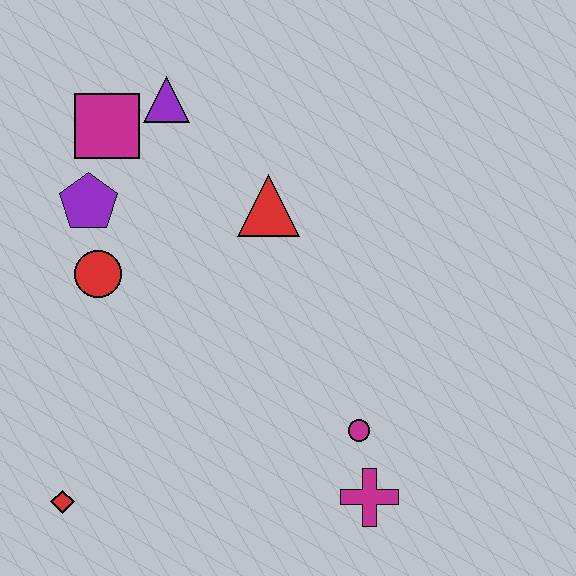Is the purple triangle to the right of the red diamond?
Yes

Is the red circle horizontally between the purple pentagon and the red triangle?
Yes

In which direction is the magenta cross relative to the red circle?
The magenta cross is to the right of the red circle.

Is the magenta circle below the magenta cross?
No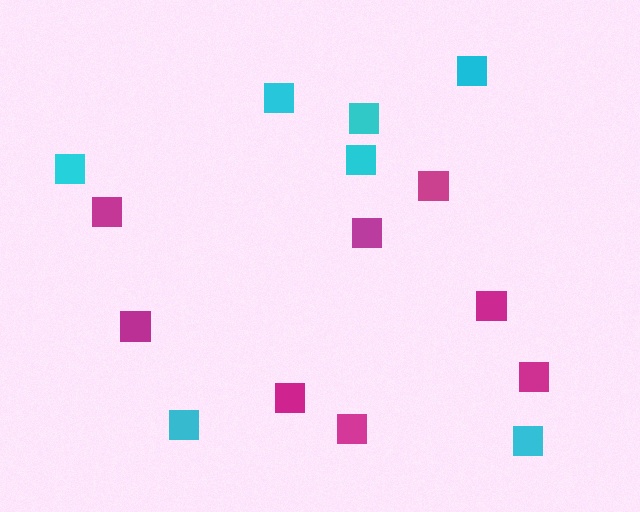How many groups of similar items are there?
There are 2 groups: one group of magenta squares (8) and one group of cyan squares (7).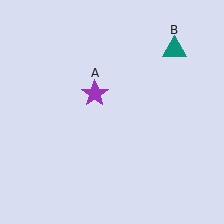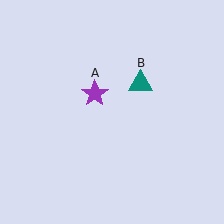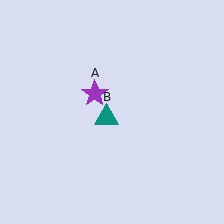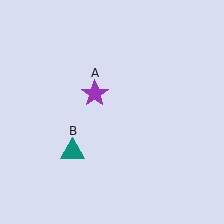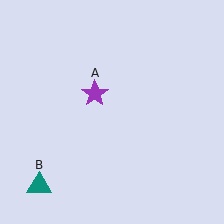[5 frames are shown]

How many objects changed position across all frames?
1 object changed position: teal triangle (object B).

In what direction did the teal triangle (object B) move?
The teal triangle (object B) moved down and to the left.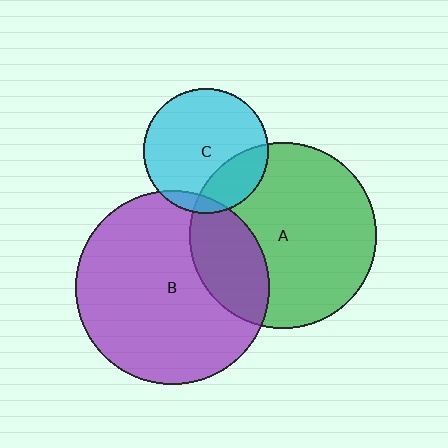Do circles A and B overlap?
Yes.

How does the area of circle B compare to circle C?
Approximately 2.4 times.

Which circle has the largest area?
Circle B (purple).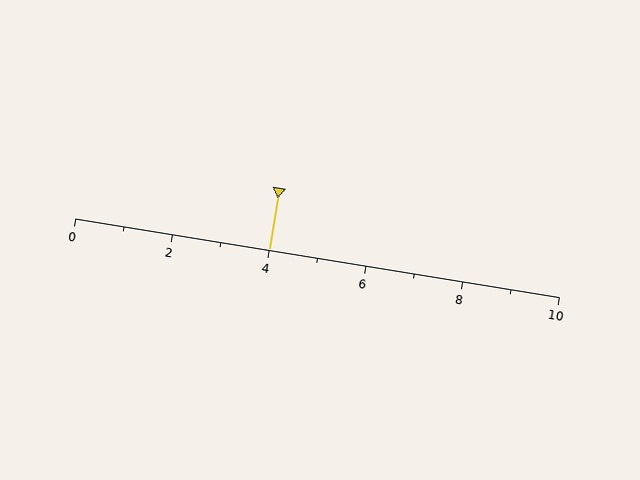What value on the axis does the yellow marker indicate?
The marker indicates approximately 4.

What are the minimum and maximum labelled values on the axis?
The axis runs from 0 to 10.